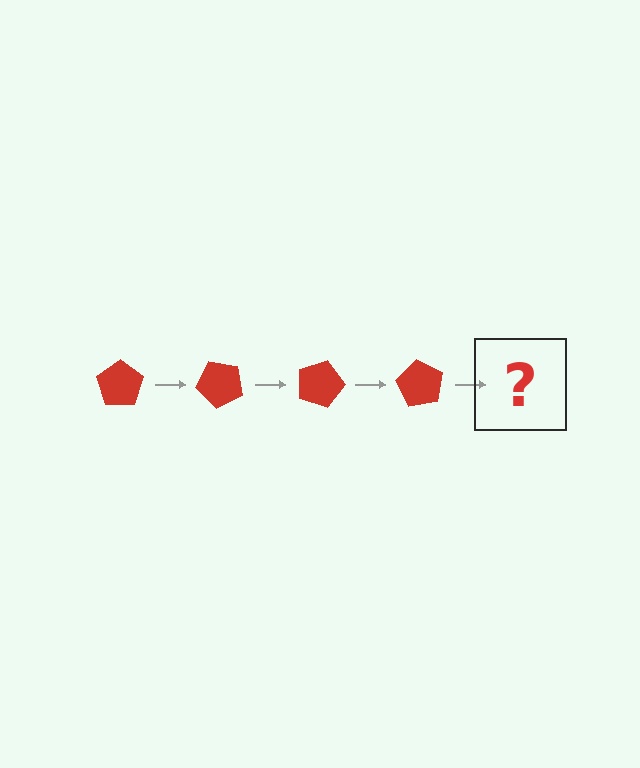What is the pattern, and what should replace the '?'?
The pattern is that the pentagon rotates 45 degrees each step. The '?' should be a red pentagon rotated 180 degrees.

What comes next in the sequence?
The next element should be a red pentagon rotated 180 degrees.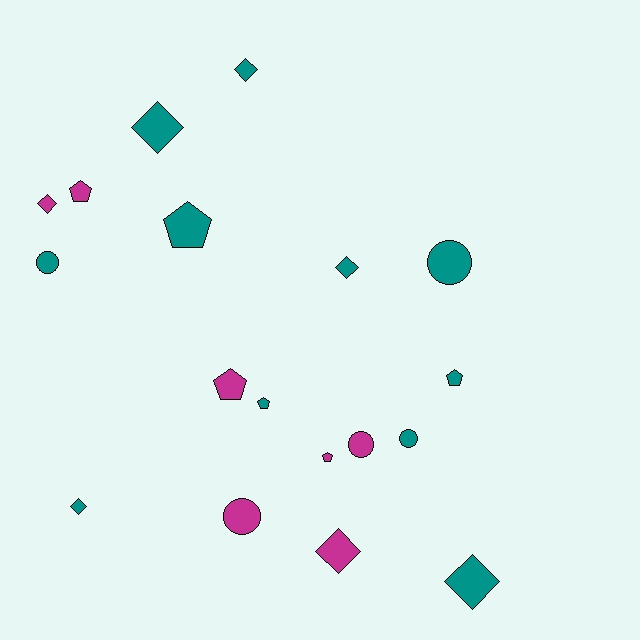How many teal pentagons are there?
There are 3 teal pentagons.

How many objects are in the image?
There are 18 objects.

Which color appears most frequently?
Teal, with 11 objects.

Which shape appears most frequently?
Diamond, with 7 objects.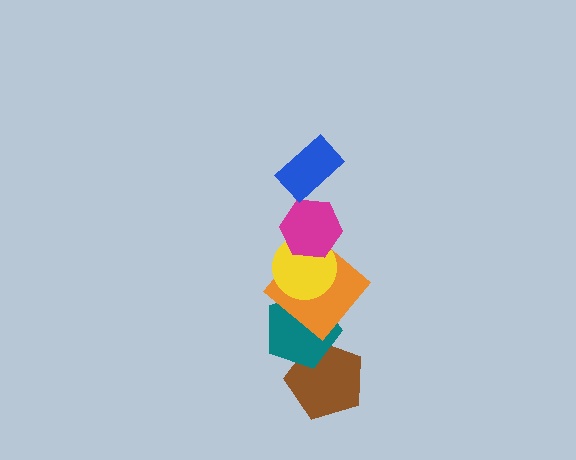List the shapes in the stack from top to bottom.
From top to bottom: the blue rectangle, the magenta hexagon, the yellow circle, the orange diamond, the teal pentagon, the brown pentagon.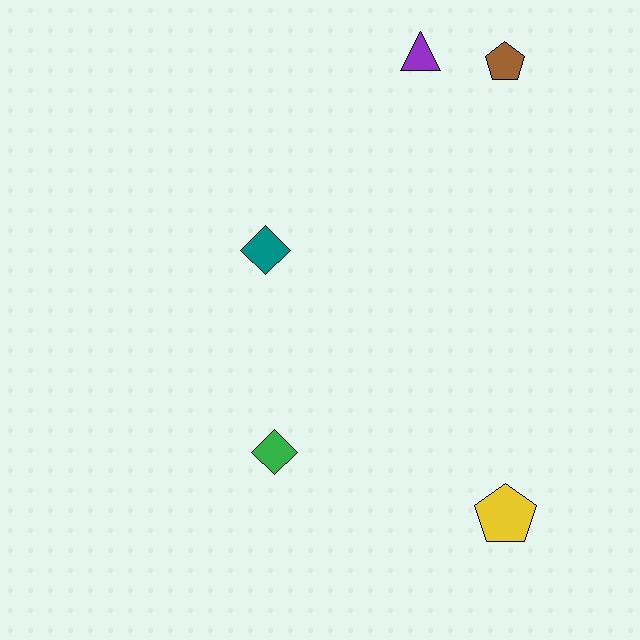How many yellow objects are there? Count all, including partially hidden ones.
There is 1 yellow object.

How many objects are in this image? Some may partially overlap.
There are 5 objects.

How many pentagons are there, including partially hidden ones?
There are 2 pentagons.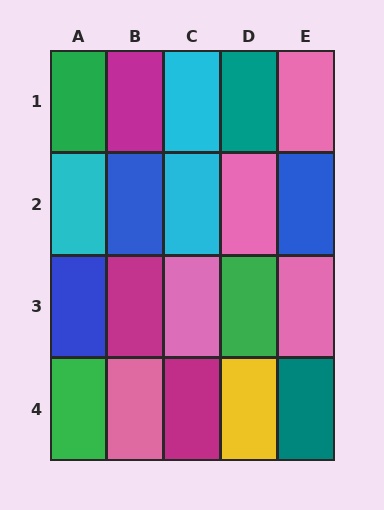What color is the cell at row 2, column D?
Pink.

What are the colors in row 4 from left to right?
Green, pink, magenta, yellow, teal.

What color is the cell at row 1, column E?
Pink.